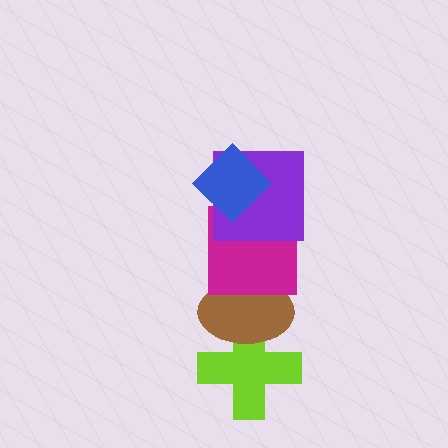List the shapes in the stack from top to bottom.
From top to bottom: the blue diamond, the purple square, the magenta square, the brown ellipse, the lime cross.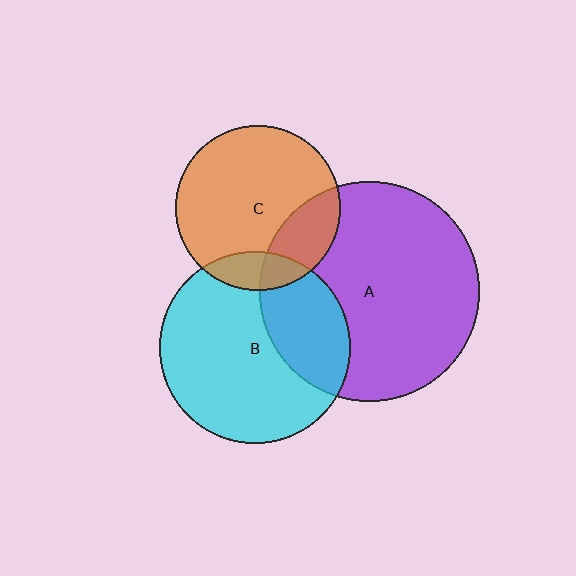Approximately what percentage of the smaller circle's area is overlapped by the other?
Approximately 25%.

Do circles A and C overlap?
Yes.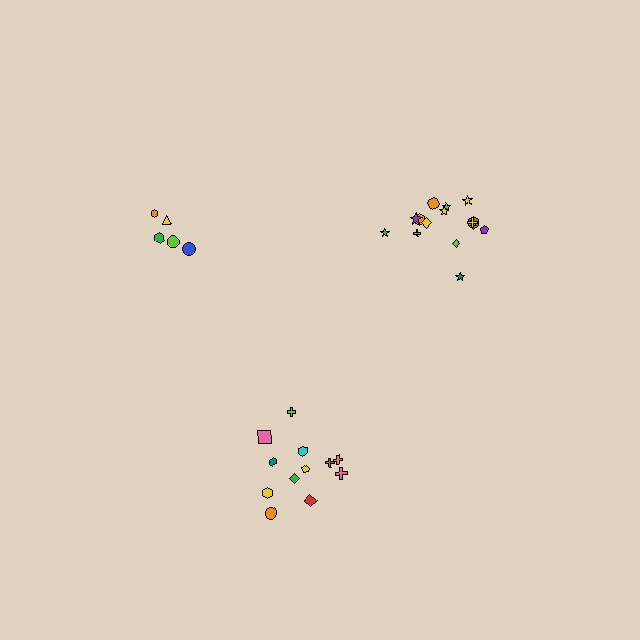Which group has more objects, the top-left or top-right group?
The top-right group.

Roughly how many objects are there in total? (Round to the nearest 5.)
Roughly 30 objects in total.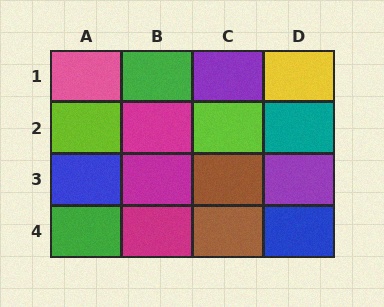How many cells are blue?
2 cells are blue.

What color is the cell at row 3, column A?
Blue.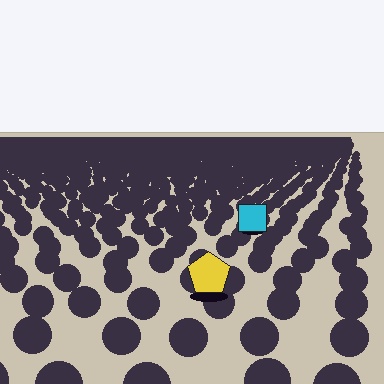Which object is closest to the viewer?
The yellow pentagon is closest. The texture marks near it are larger and more spread out.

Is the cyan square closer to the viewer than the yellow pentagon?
No. The yellow pentagon is closer — you can tell from the texture gradient: the ground texture is coarser near it.